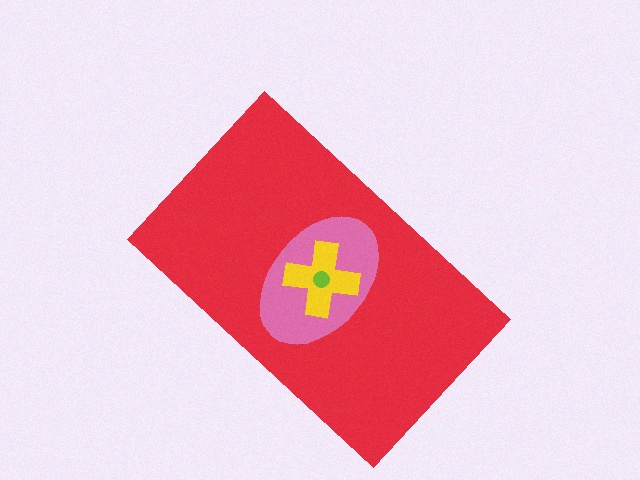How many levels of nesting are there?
4.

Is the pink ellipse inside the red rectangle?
Yes.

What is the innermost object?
The lime circle.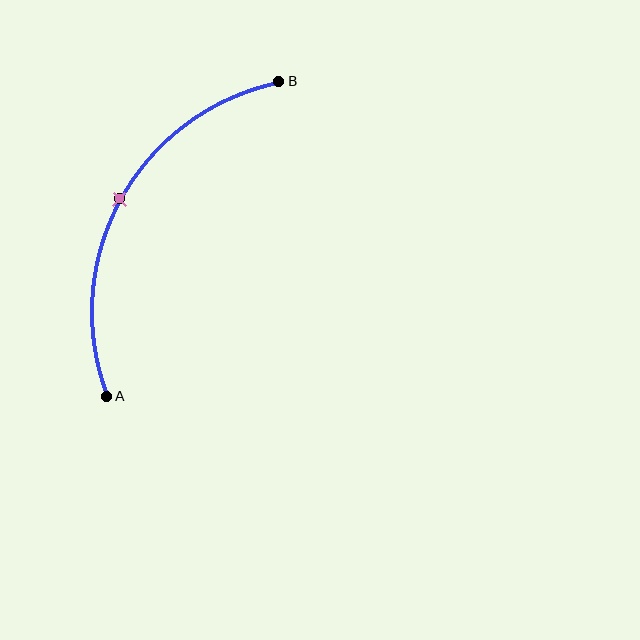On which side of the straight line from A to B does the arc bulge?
The arc bulges to the left of the straight line connecting A and B.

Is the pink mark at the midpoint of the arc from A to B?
Yes. The pink mark lies on the arc at equal arc-length from both A and B — it is the arc midpoint.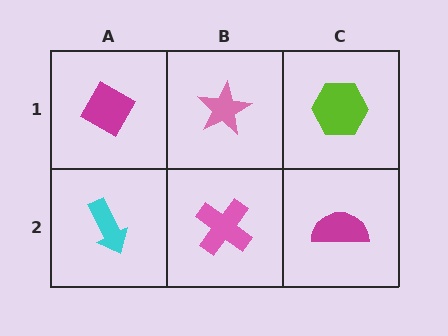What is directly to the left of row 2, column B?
A cyan arrow.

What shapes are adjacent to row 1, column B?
A pink cross (row 2, column B), a magenta diamond (row 1, column A), a lime hexagon (row 1, column C).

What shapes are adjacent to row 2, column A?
A magenta diamond (row 1, column A), a pink cross (row 2, column B).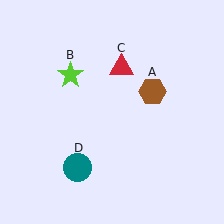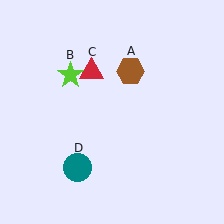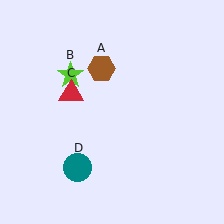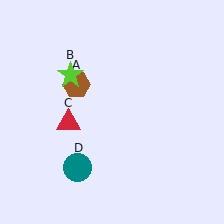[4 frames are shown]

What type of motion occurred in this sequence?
The brown hexagon (object A), red triangle (object C) rotated counterclockwise around the center of the scene.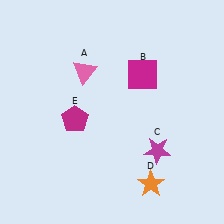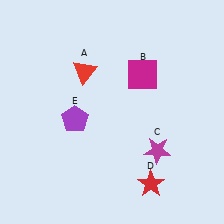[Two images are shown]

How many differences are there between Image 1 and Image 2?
There are 3 differences between the two images.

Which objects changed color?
A changed from pink to red. D changed from orange to red. E changed from magenta to purple.